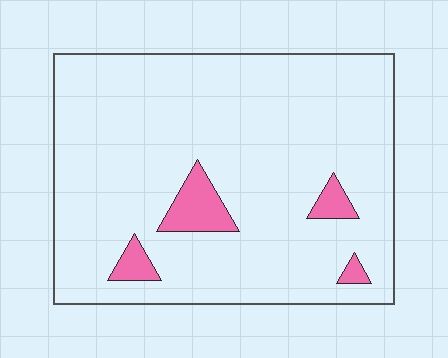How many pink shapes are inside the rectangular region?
4.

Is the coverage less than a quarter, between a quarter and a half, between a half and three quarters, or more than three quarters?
Less than a quarter.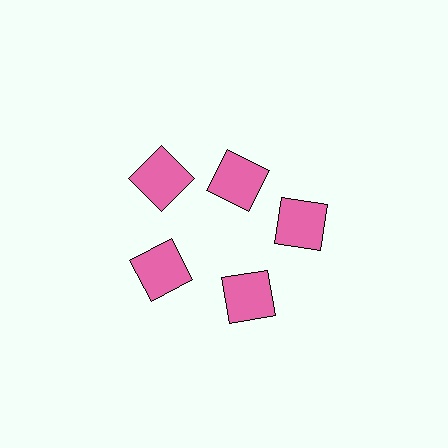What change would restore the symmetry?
The symmetry would be restored by moving it outward, back onto the ring so that all 5 squares sit at equal angles and equal distance from the center.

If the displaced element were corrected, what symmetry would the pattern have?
It would have 5-fold rotational symmetry — the pattern would map onto itself every 72 degrees.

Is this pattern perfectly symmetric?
No. The 5 pink squares are arranged in a ring, but one element near the 1 o'clock position is pulled inward toward the center, breaking the 5-fold rotational symmetry.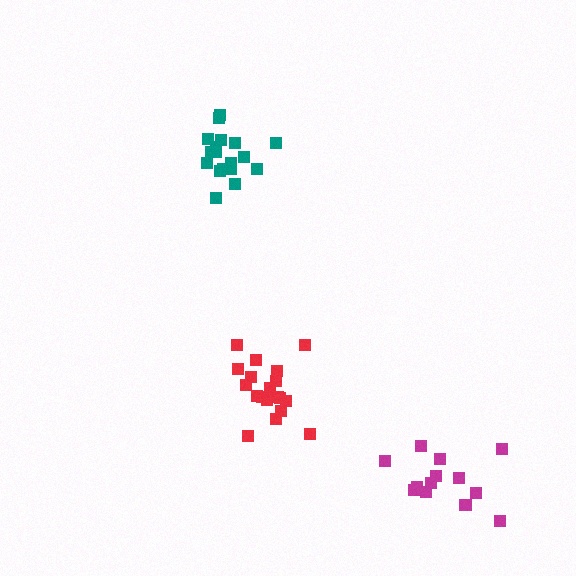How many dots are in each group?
Group 1: 18 dots, Group 2: 19 dots, Group 3: 13 dots (50 total).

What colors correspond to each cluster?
The clusters are colored: teal, red, magenta.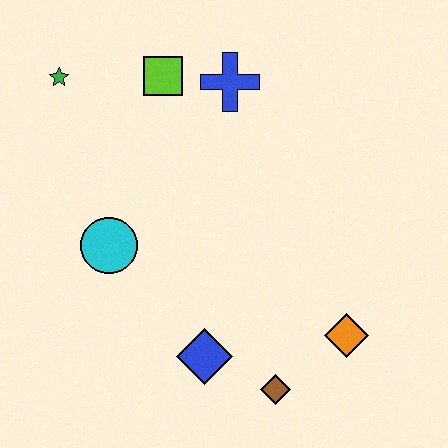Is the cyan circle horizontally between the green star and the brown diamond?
Yes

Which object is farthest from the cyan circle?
The orange diamond is farthest from the cyan circle.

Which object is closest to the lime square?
The blue cross is closest to the lime square.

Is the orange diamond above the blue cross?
No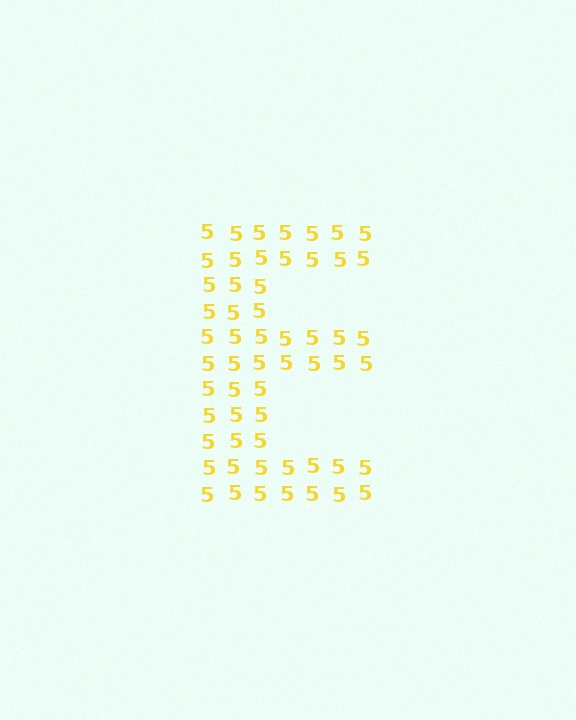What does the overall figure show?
The overall figure shows the letter E.